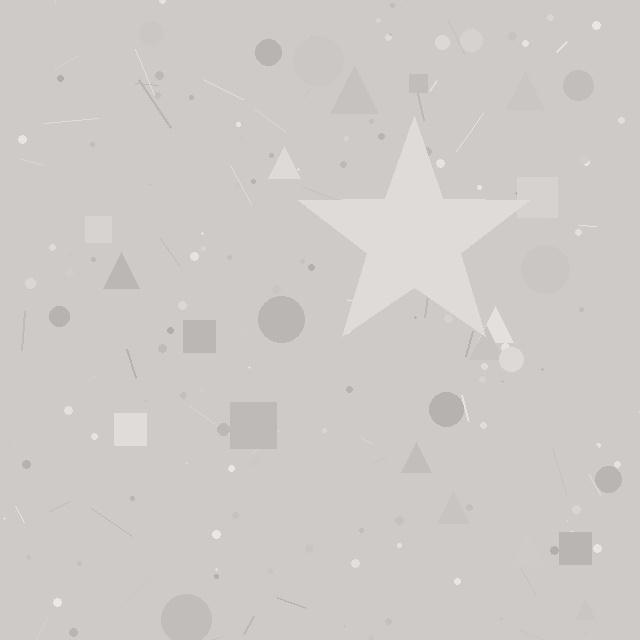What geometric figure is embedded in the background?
A star is embedded in the background.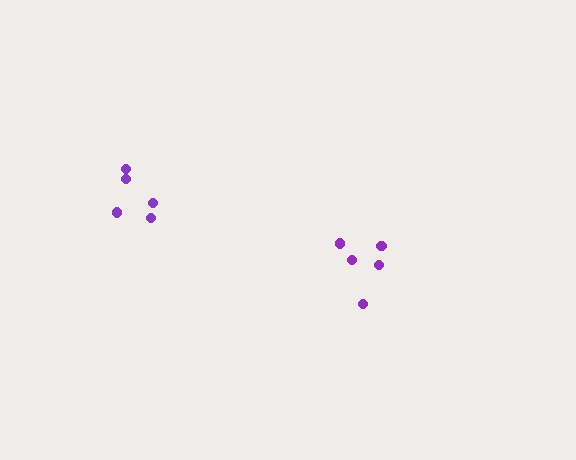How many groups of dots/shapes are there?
There are 2 groups.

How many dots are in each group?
Group 1: 5 dots, Group 2: 5 dots (10 total).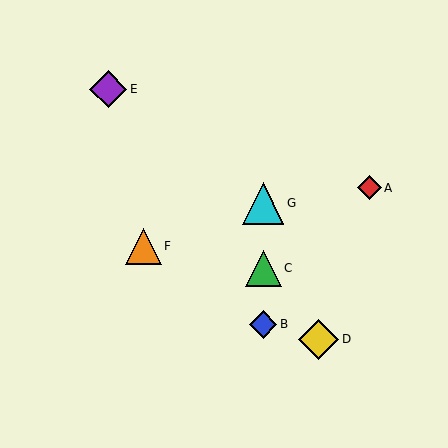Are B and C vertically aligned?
Yes, both are at x≈263.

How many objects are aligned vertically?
3 objects (B, C, G) are aligned vertically.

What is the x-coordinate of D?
Object D is at x≈319.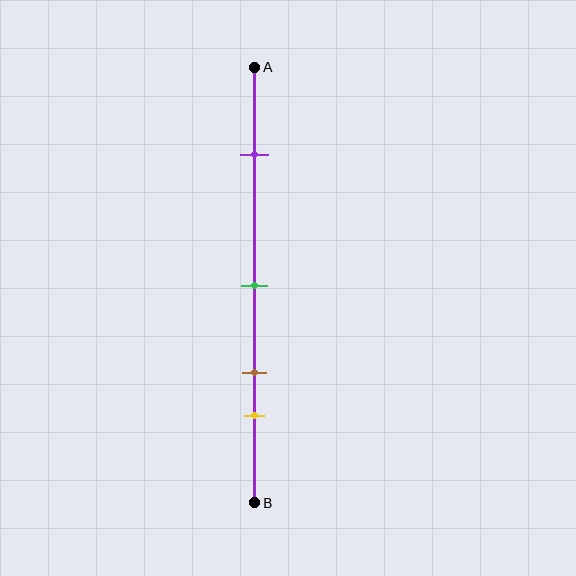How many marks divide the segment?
There are 4 marks dividing the segment.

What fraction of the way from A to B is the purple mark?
The purple mark is approximately 20% (0.2) of the way from A to B.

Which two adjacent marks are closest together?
The brown and yellow marks are the closest adjacent pair.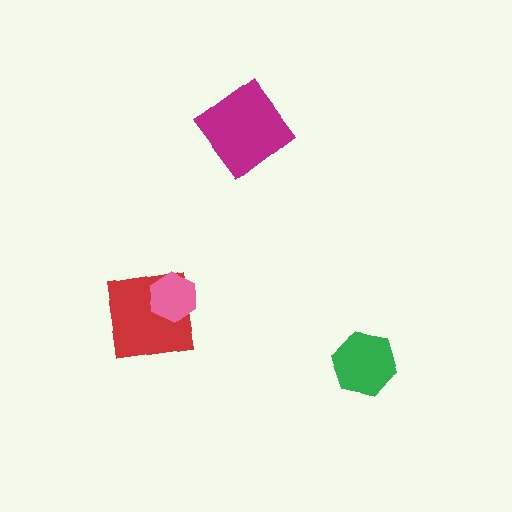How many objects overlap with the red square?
1 object overlaps with the red square.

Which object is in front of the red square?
The pink hexagon is in front of the red square.